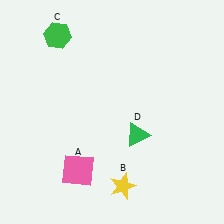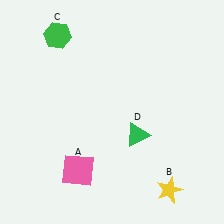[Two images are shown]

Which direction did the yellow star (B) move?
The yellow star (B) moved right.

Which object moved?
The yellow star (B) moved right.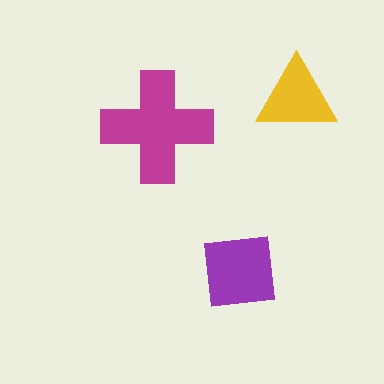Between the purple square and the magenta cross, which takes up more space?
The magenta cross.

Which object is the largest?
The magenta cross.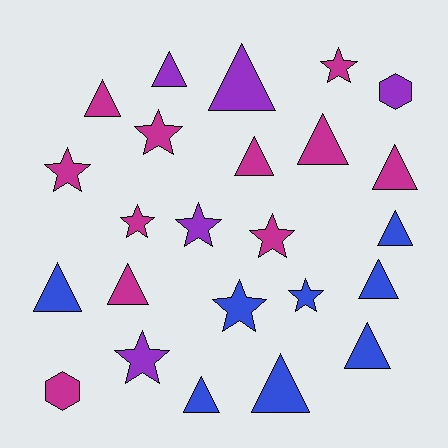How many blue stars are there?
There are 2 blue stars.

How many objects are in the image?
There are 24 objects.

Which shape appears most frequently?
Triangle, with 13 objects.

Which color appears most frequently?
Magenta, with 11 objects.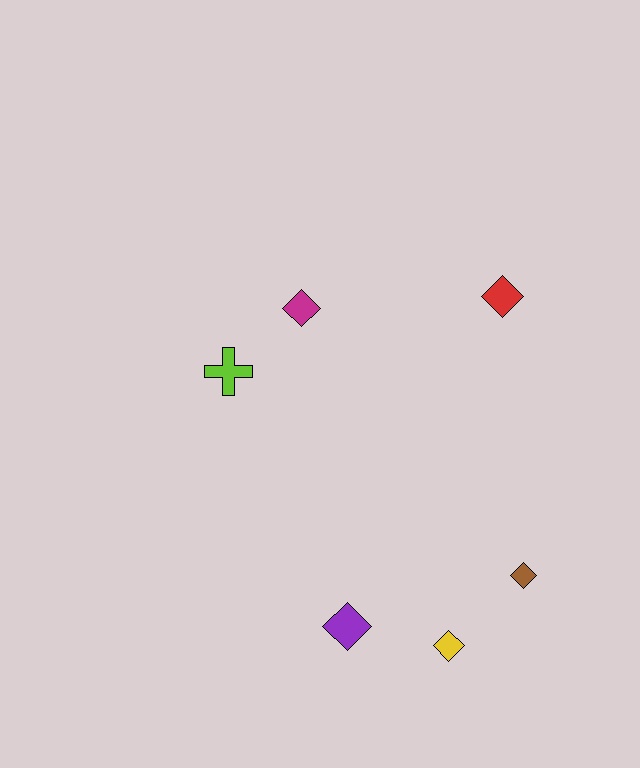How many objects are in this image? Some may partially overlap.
There are 6 objects.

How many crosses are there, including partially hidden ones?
There is 1 cross.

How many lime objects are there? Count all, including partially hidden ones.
There is 1 lime object.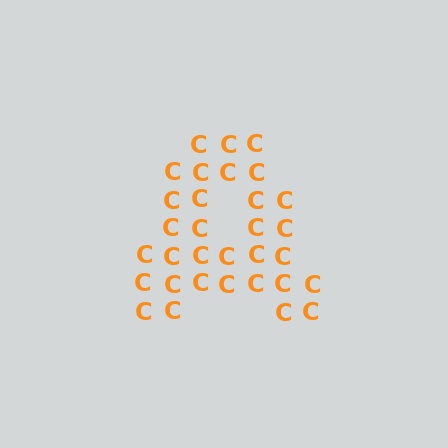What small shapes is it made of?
It is made of small letter C's.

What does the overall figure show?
The overall figure shows the letter A.